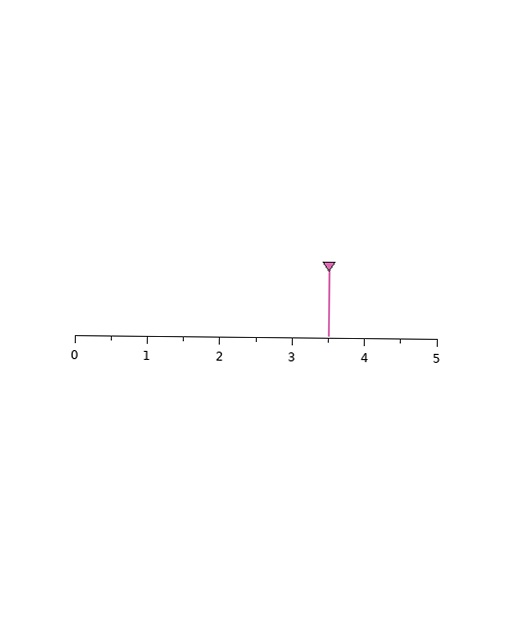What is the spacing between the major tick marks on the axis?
The major ticks are spaced 1 apart.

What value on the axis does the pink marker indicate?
The marker indicates approximately 3.5.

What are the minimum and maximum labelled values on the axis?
The axis runs from 0 to 5.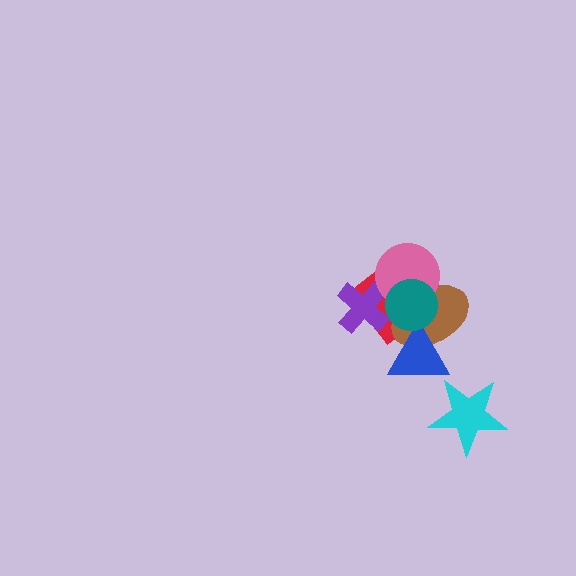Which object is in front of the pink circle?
The teal circle is in front of the pink circle.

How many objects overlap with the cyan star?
0 objects overlap with the cyan star.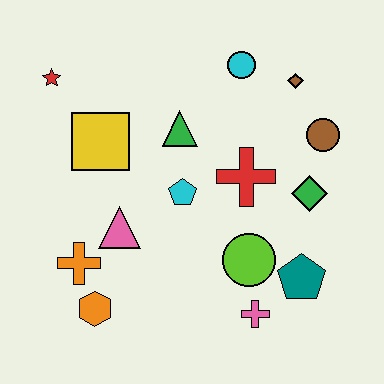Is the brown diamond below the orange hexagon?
No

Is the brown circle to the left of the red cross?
No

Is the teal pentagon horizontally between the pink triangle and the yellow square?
No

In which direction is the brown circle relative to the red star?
The brown circle is to the right of the red star.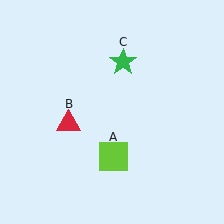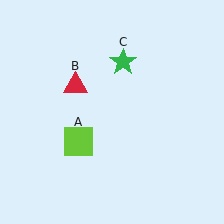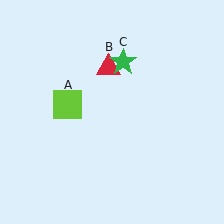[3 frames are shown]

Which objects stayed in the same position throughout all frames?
Green star (object C) remained stationary.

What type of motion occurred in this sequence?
The lime square (object A), red triangle (object B) rotated clockwise around the center of the scene.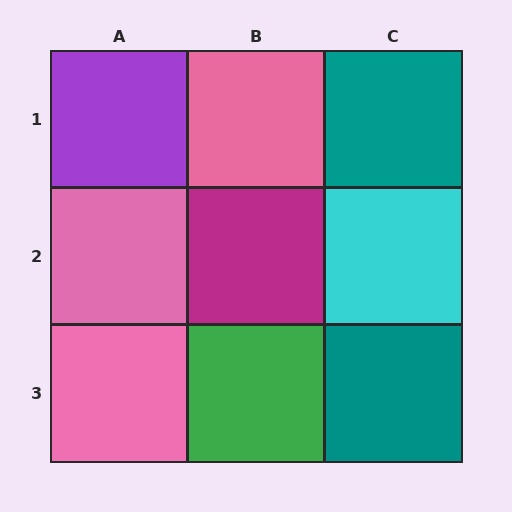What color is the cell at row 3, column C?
Teal.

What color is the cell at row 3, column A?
Pink.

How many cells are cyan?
1 cell is cyan.